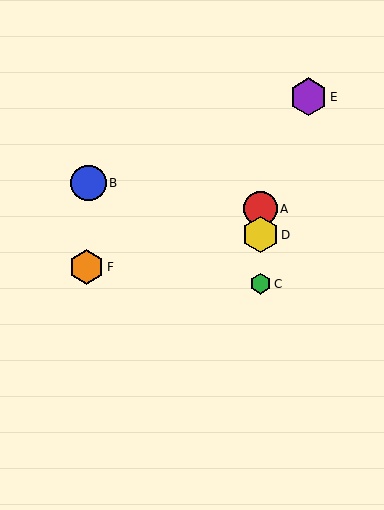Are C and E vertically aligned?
No, C is at x≈260 and E is at x≈308.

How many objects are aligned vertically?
3 objects (A, C, D) are aligned vertically.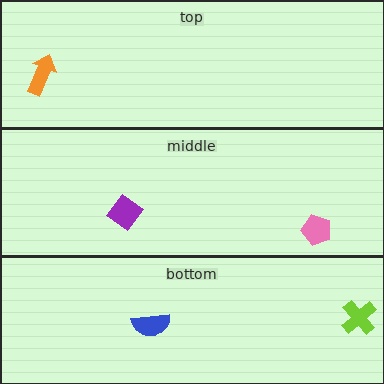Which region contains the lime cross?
The bottom region.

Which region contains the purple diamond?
The middle region.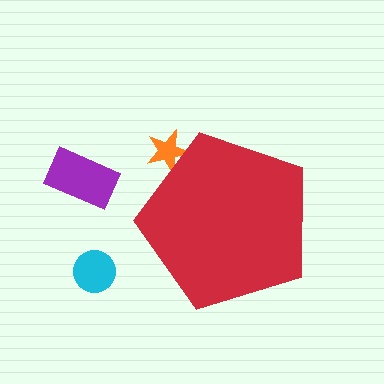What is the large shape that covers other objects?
A red pentagon.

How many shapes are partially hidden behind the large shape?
1 shape is partially hidden.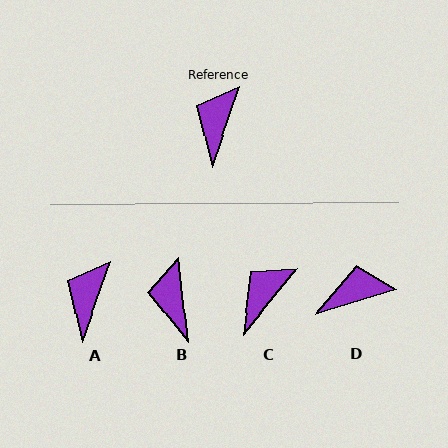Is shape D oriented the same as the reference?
No, it is off by about 54 degrees.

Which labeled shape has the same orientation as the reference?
A.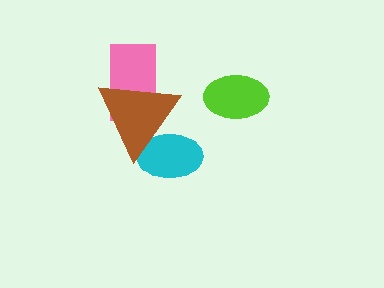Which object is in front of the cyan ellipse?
The brown triangle is in front of the cyan ellipse.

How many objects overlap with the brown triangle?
2 objects overlap with the brown triangle.